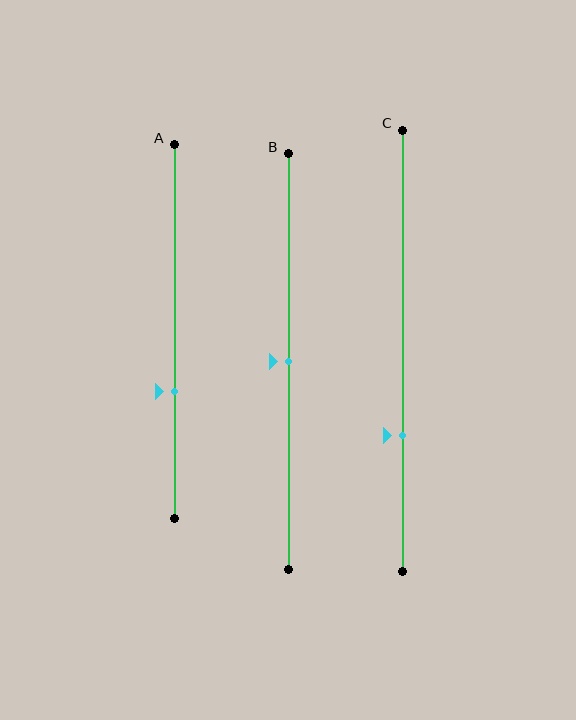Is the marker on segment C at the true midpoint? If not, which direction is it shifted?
No, the marker on segment C is shifted downward by about 19% of the segment length.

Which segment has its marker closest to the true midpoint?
Segment B has its marker closest to the true midpoint.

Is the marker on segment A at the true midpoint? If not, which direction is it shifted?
No, the marker on segment A is shifted downward by about 16% of the segment length.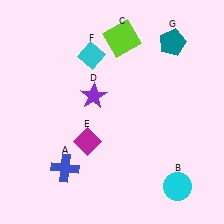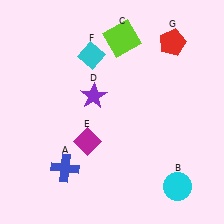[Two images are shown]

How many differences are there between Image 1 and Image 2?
There is 1 difference between the two images.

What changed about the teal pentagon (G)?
In Image 1, G is teal. In Image 2, it changed to red.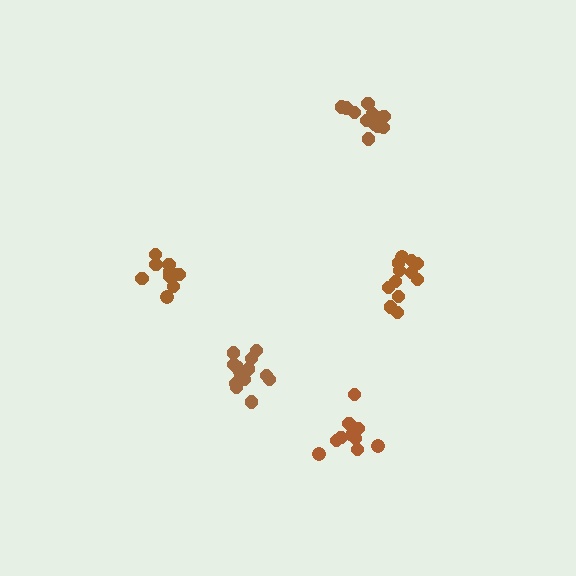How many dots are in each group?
Group 1: 13 dots, Group 2: 10 dots, Group 3: 12 dots, Group 4: 14 dots, Group 5: 10 dots (59 total).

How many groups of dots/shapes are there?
There are 5 groups.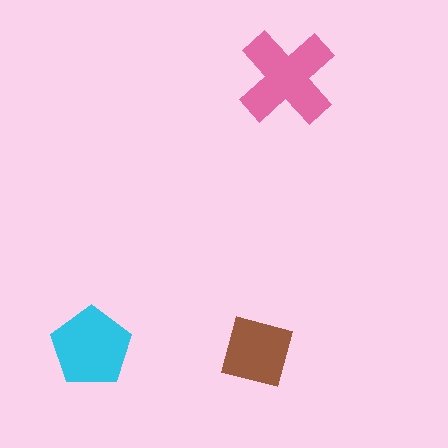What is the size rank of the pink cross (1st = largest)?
1st.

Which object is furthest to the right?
The pink cross is rightmost.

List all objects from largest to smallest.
The pink cross, the cyan pentagon, the brown square.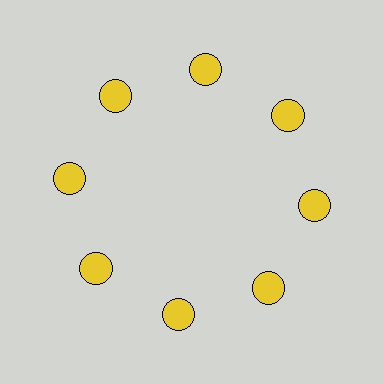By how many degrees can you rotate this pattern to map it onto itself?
The pattern maps onto itself every 45 degrees of rotation.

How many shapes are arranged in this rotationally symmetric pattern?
There are 8 shapes, arranged in 8 groups of 1.